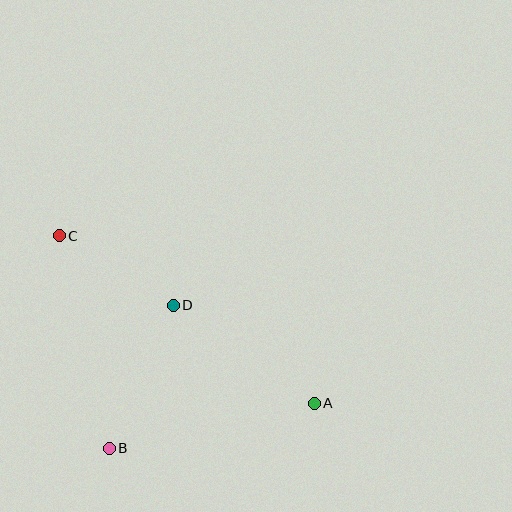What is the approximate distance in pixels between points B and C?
The distance between B and C is approximately 218 pixels.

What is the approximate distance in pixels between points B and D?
The distance between B and D is approximately 157 pixels.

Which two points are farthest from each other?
Points A and C are farthest from each other.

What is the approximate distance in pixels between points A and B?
The distance between A and B is approximately 210 pixels.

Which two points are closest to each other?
Points C and D are closest to each other.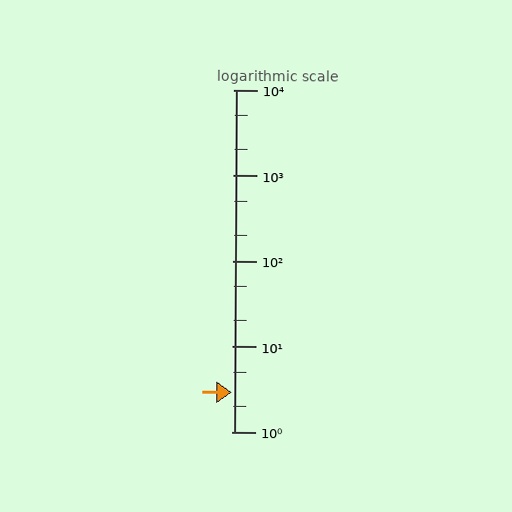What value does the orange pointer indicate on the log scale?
The pointer indicates approximately 2.9.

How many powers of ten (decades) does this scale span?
The scale spans 4 decades, from 1 to 10000.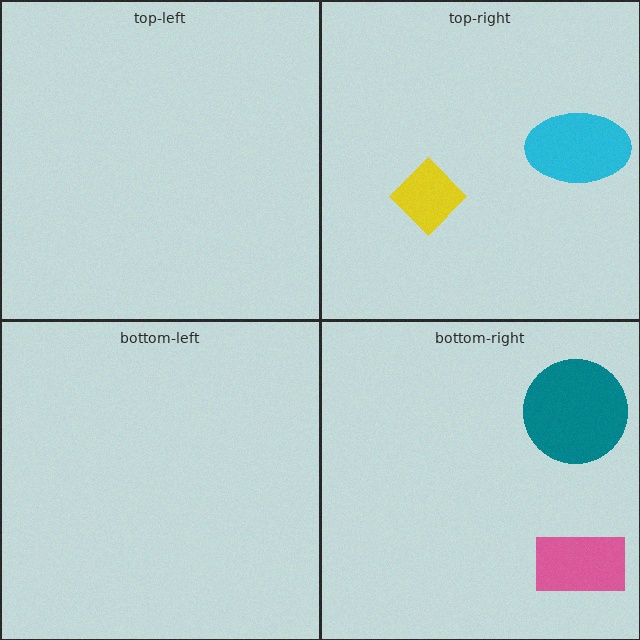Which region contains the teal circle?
The bottom-right region.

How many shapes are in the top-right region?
2.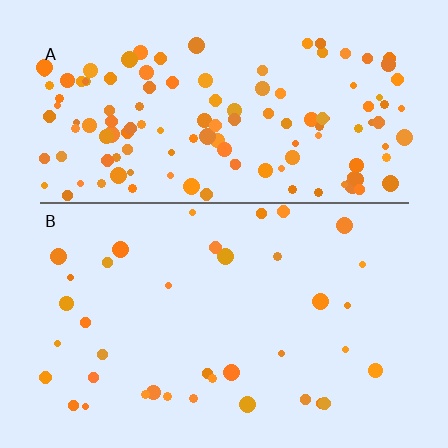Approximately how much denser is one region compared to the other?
Approximately 3.5× — region A over region B.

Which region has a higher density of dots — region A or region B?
A (the top).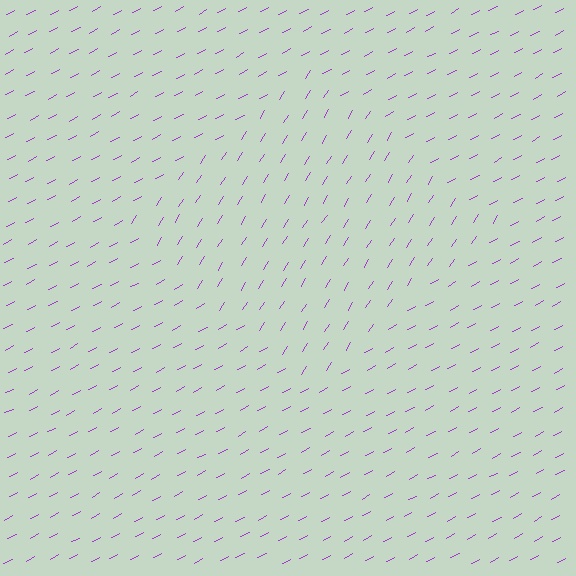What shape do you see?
I see a diamond.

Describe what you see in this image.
The image is filled with small purple line segments. A diamond region in the image has lines oriented differently from the surrounding lines, creating a visible texture boundary.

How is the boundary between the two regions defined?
The boundary is defined purely by a change in line orientation (approximately 30 degrees difference). All lines are the same color and thickness.